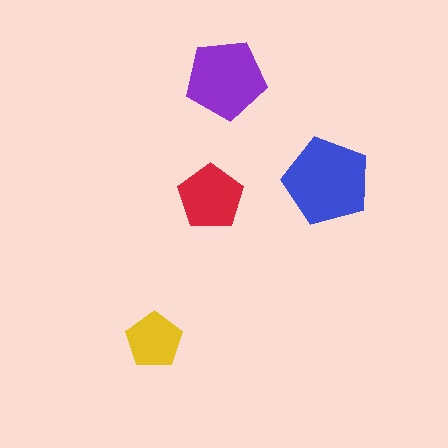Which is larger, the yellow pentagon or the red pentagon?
The red one.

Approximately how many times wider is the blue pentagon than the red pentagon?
About 1.5 times wider.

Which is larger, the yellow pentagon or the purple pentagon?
The purple one.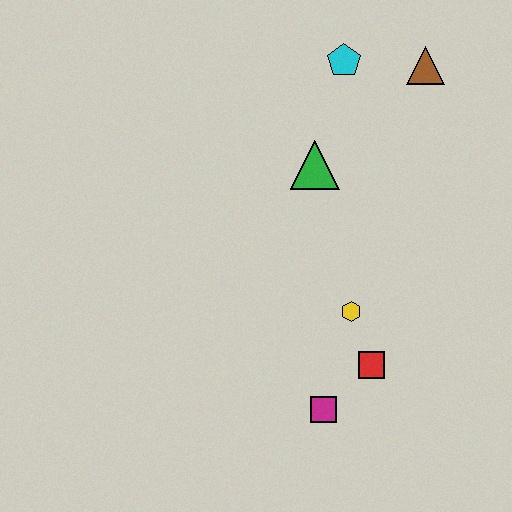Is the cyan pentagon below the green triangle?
No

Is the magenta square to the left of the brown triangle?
Yes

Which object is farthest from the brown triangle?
The magenta square is farthest from the brown triangle.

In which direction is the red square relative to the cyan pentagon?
The red square is below the cyan pentagon.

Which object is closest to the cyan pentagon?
The brown triangle is closest to the cyan pentagon.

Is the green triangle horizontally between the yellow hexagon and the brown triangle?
No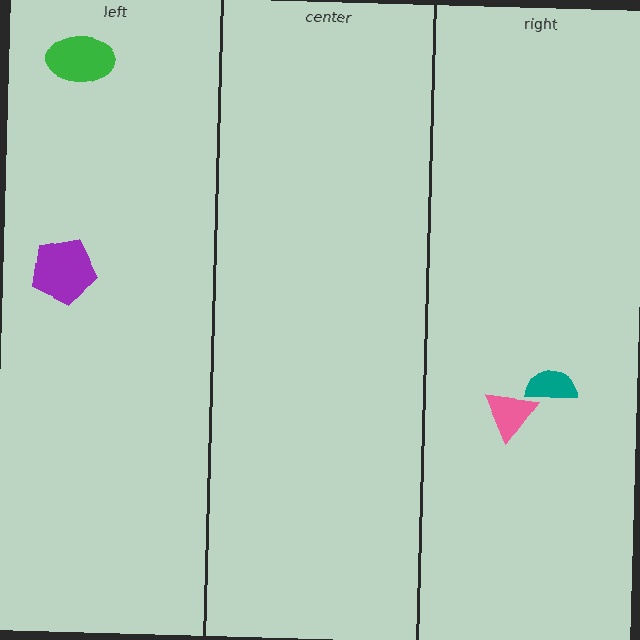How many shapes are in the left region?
2.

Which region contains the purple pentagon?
The left region.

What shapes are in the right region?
The pink triangle, the teal semicircle.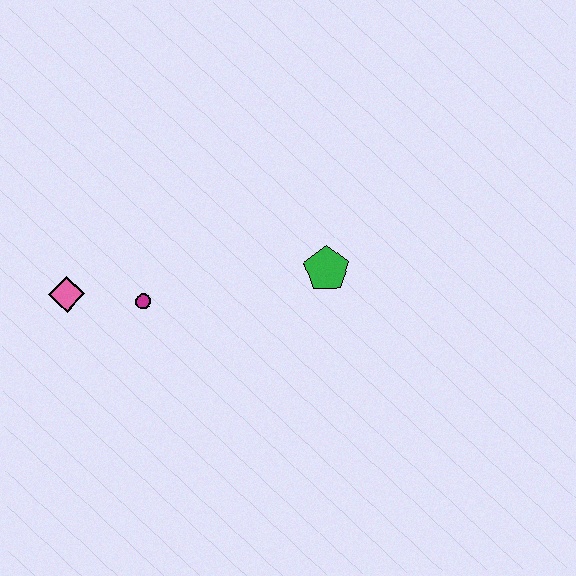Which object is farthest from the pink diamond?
The green pentagon is farthest from the pink diamond.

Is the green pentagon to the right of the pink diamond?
Yes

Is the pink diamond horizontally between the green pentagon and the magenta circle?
No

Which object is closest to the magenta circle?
The pink diamond is closest to the magenta circle.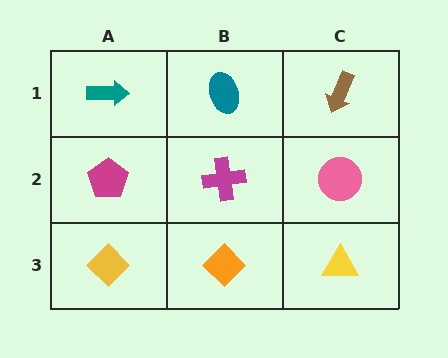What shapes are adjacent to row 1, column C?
A pink circle (row 2, column C), a teal ellipse (row 1, column B).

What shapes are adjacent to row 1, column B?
A magenta cross (row 2, column B), a teal arrow (row 1, column A), a brown arrow (row 1, column C).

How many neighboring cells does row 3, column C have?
2.